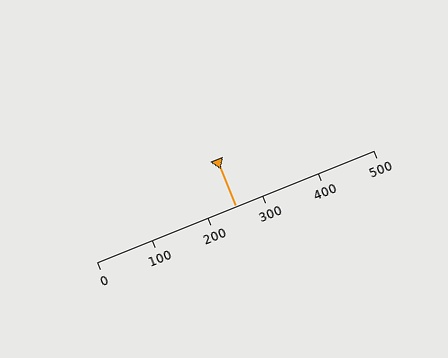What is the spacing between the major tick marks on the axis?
The major ticks are spaced 100 apart.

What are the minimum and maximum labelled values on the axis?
The axis runs from 0 to 500.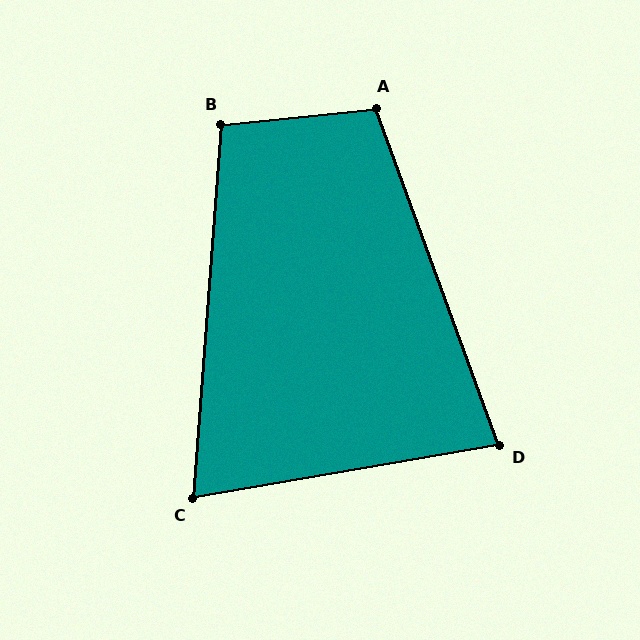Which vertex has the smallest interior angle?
C, at approximately 76 degrees.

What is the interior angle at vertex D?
Approximately 80 degrees (acute).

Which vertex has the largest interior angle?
A, at approximately 104 degrees.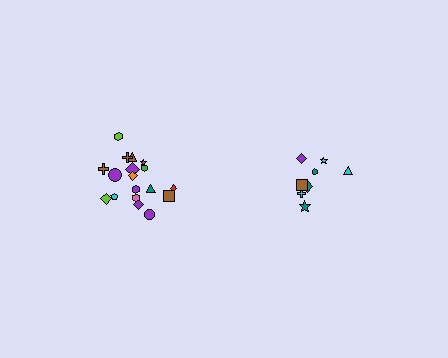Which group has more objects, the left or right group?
The left group.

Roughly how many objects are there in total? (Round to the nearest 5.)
Roughly 25 objects in total.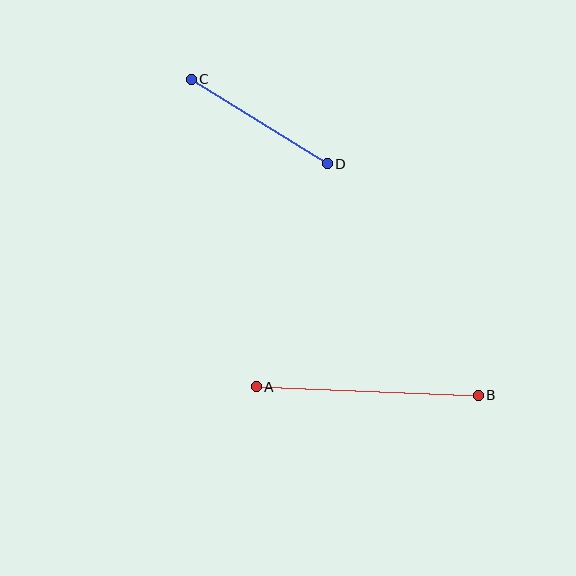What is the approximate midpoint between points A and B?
The midpoint is at approximately (367, 391) pixels.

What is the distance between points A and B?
The distance is approximately 222 pixels.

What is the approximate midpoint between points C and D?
The midpoint is at approximately (259, 121) pixels.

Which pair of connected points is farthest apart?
Points A and B are farthest apart.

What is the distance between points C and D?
The distance is approximately 160 pixels.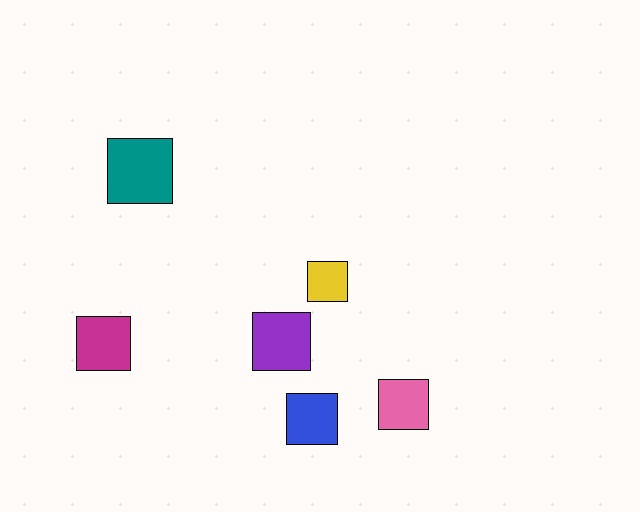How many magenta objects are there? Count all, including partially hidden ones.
There is 1 magenta object.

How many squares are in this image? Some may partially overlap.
There are 6 squares.